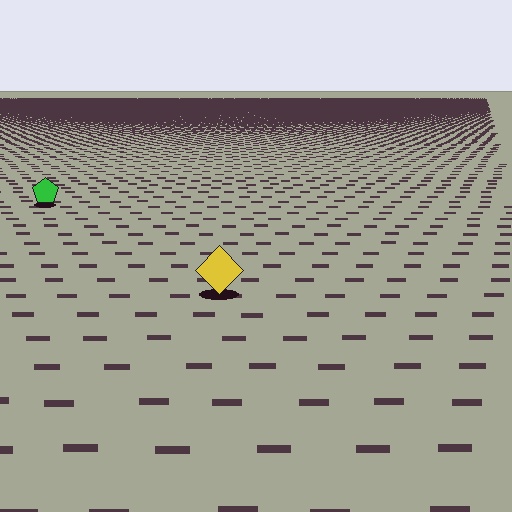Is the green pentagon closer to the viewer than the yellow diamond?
No. The yellow diamond is closer — you can tell from the texture gradient: the ground texture is coarser near it.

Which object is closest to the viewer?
The yellow diamond is closest. The texture marks near it are larger and more spread out.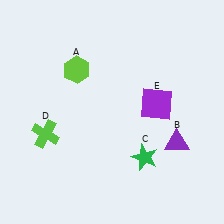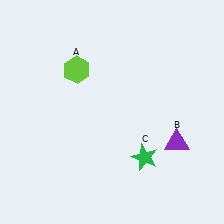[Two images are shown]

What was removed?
The lime cross (D), the purple square (E) were removed in Image 2.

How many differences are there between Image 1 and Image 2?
There are 2 differences between the two images.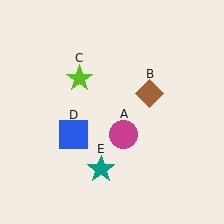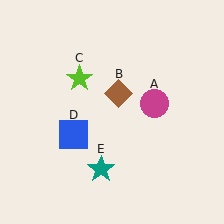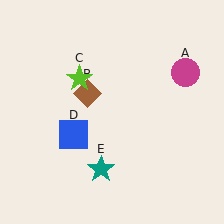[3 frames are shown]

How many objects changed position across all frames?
2 objects changed position: magenta circle (object A), brown diamond (object B).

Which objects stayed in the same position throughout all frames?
Lime star (object C) and blue square (object D) and teal star (object E) remained stationary.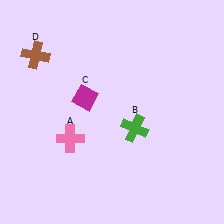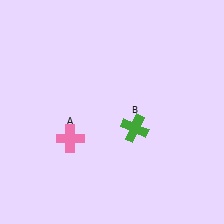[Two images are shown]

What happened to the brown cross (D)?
The brown cross (D) was removed in Image 2. It was in the top-left area of Image 1.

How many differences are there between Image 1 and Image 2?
There are 2 differences between the two images.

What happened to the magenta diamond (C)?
The magenta diamond (C) was removed in Image 2. It was in the top-left area of Image 1.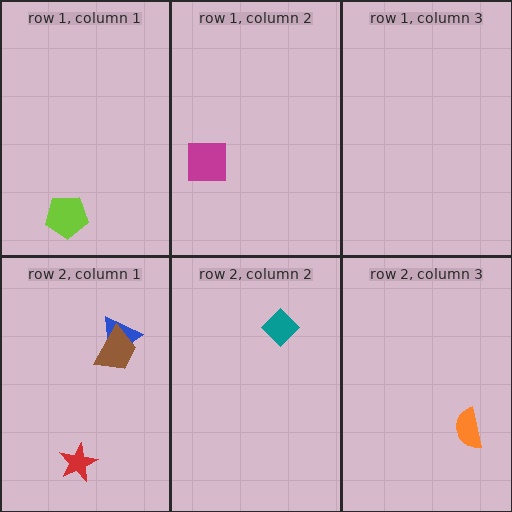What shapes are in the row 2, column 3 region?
The orange semicircle.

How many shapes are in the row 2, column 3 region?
1.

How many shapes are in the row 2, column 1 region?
3.